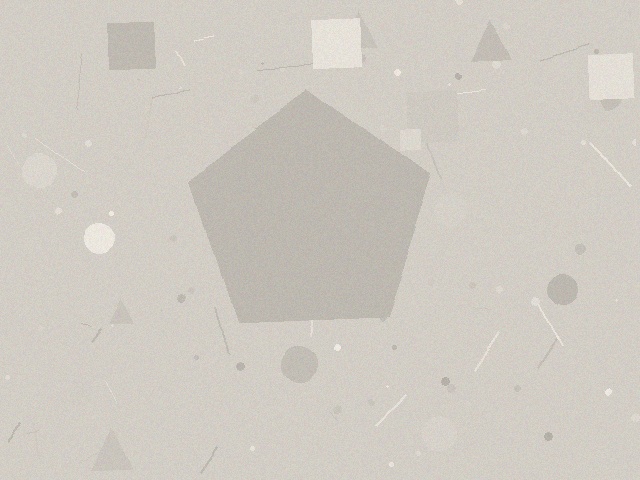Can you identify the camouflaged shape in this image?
The camouflaged shape is a pentagon.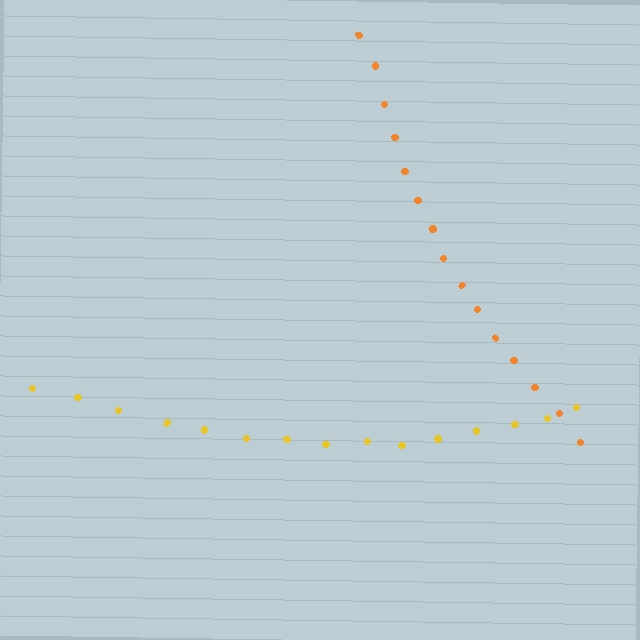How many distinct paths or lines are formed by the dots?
There are 2 distinct paths.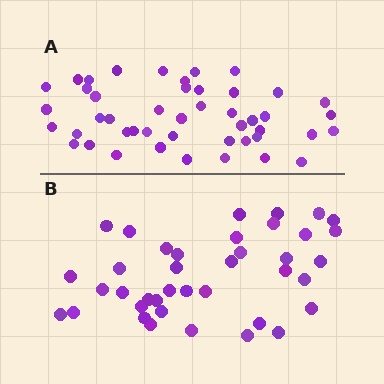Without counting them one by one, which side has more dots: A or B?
Region A (the top region) has more dots.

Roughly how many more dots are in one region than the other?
Region A has roughly 8 or so more dots than region B.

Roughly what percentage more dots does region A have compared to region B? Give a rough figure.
About 20% more.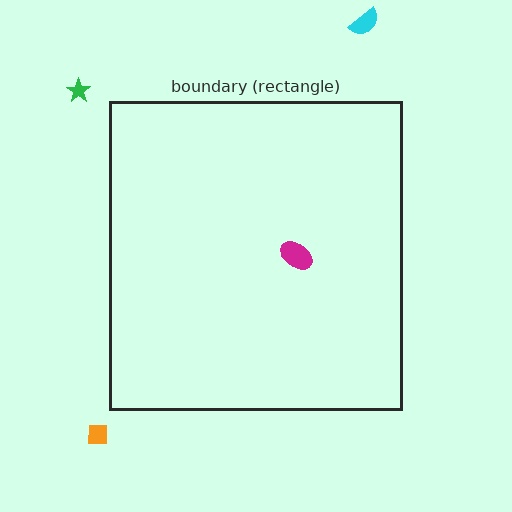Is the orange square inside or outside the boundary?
Outside.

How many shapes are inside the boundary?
1 inside, 3 outside.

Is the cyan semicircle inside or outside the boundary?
Outside.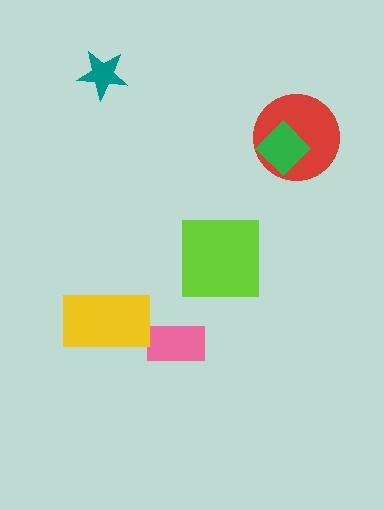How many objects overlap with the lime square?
0 objects overlap with the lime square.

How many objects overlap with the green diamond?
1 object overlaps with the green diamond.